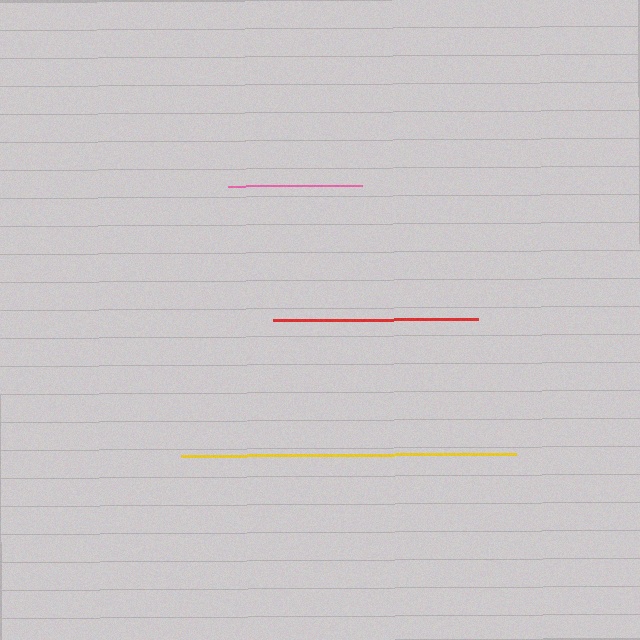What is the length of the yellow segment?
The yellow segment is approximately 334 pixels long.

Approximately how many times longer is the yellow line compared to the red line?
The yellow line is approximately 1.6 times the length of the red line.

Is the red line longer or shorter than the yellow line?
The yellow line is longer than the red line.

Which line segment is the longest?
The yellow line is the longest at approximately 334 pixels.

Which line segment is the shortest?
The pink line is the shortest at approximately 134 pixels.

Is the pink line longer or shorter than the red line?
The red line is longer than the pink line.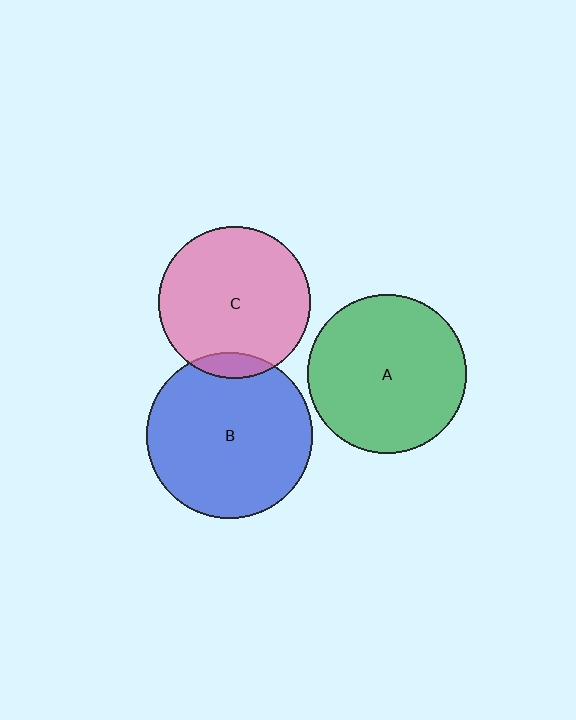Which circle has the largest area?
Circle B (blue).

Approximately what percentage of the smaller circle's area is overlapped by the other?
Approximately 10%.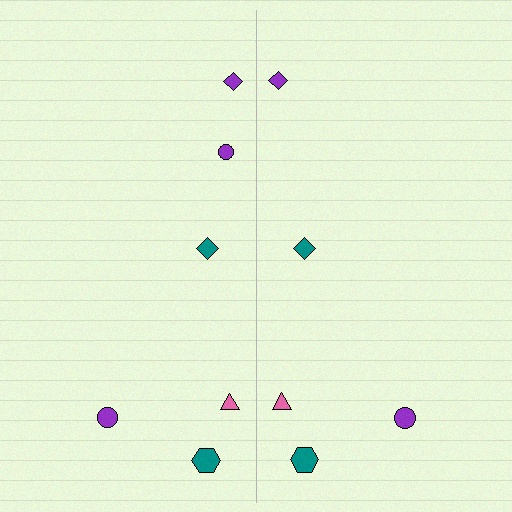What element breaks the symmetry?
A purple circle is missing from the right side.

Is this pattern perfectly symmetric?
No, the pattern is not perfectly symmetric. A purple circle is missing from the right side.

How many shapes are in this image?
There are 11 shapes in this image.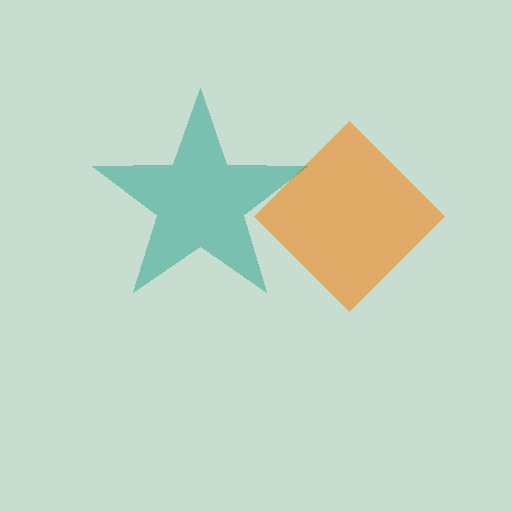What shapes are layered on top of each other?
The layered shapes are: an orange diamond, a teal star.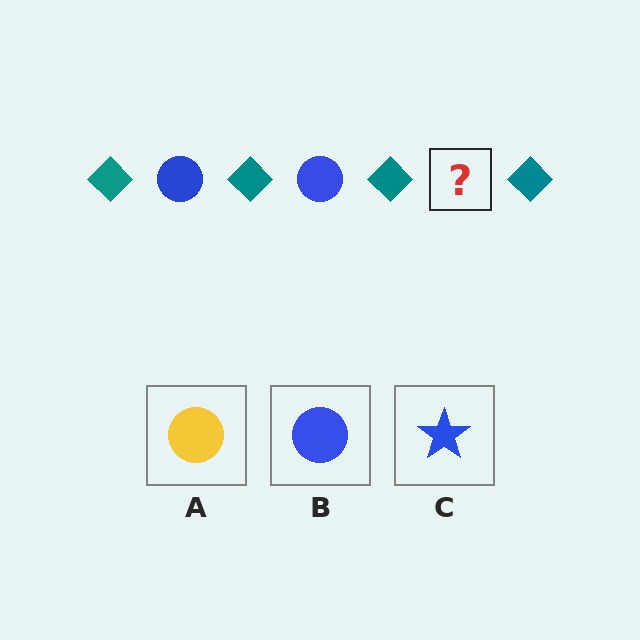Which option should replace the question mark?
Option B.